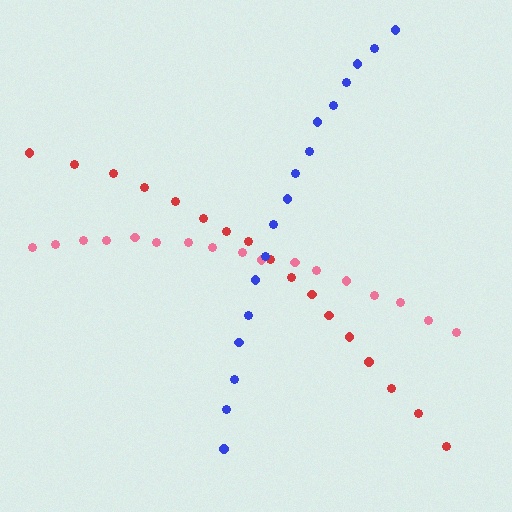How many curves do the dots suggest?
There are 3 distinct paths.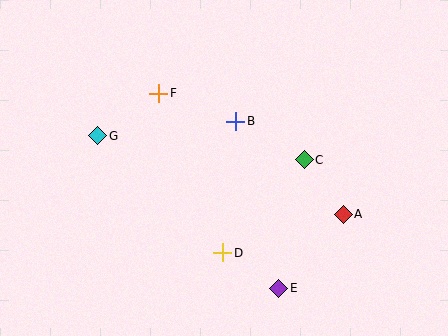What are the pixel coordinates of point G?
Point G is at (98, 136).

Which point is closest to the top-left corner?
Point G is closest to the top-left corner.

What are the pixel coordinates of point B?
Point B is at (236, 121).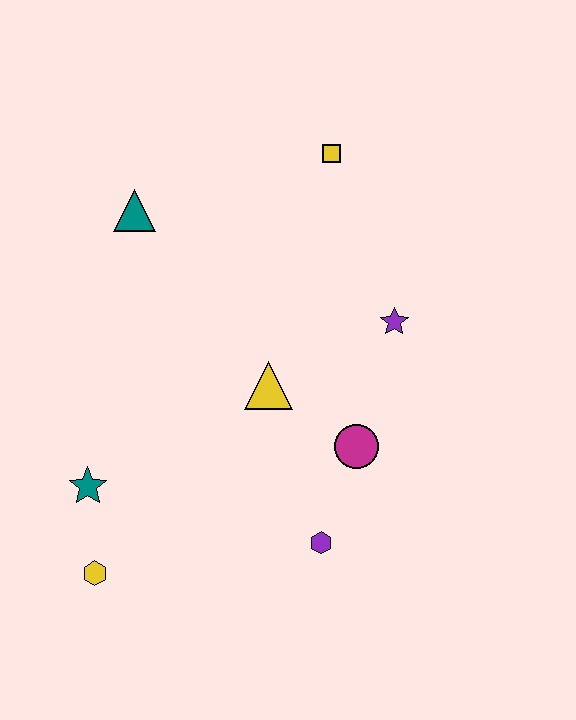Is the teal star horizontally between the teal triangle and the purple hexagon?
No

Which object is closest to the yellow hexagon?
The teal star is closest to the yellow hexagon.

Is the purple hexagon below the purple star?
Yes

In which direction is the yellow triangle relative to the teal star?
The yellow triangle is to the right of the teal star.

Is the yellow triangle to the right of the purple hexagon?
No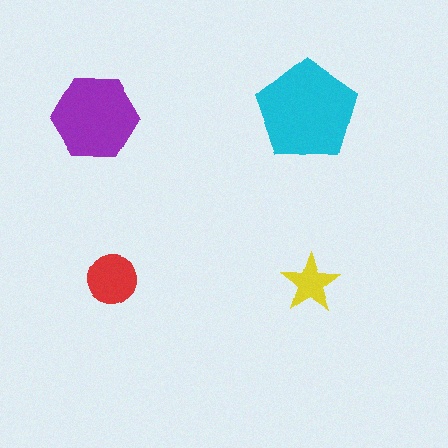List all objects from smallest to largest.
The yellow star, the red circle, the purple hexagon, the cyan pentagon.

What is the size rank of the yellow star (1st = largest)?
4th.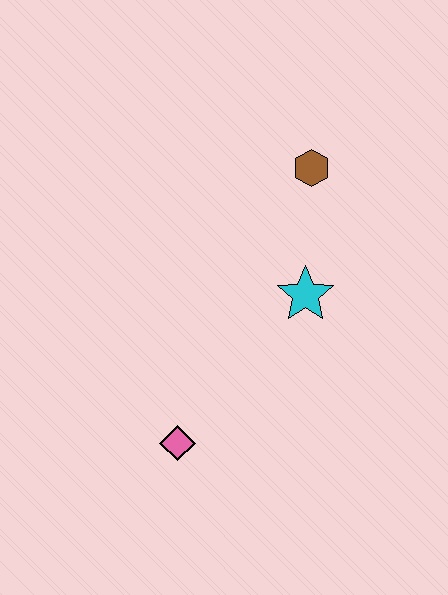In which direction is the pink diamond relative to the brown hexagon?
The pink diamond is below the brown hexagon.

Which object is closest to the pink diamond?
The cyan star is closest to the pink diamond.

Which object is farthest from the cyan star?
The pink diamond is farthest from the cyan star.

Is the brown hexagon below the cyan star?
No